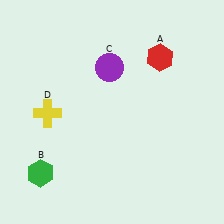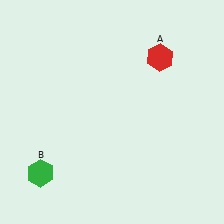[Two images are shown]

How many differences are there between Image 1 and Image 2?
There are 2 differences between the two images.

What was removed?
The yellow cross (D), the purple circle (C) were removed in Image 2.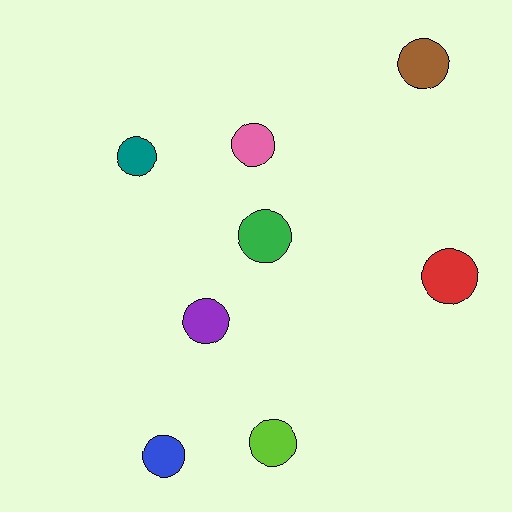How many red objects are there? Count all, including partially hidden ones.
There is 1 red object.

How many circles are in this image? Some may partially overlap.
There are 8 circles.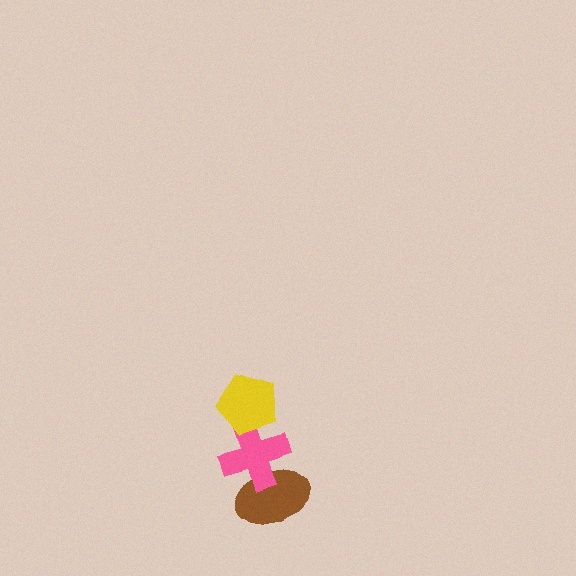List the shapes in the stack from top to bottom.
From top to bottom: the yellow pentagon, the pink cross, the brown ellipse.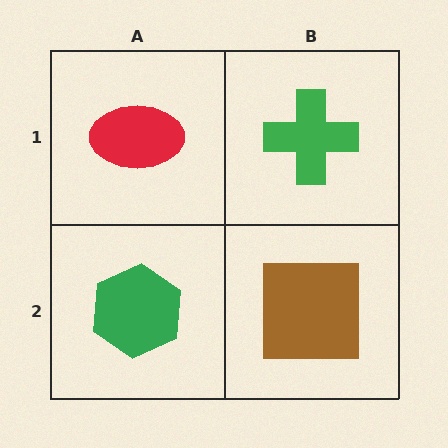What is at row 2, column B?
A brown square.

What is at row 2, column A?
A green hexagon.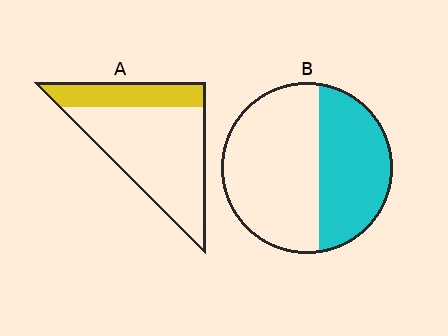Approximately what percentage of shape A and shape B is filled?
A is approximately 25% and B is approximately 40%.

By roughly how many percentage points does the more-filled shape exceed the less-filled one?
By roughly 15 percentage points (B over A).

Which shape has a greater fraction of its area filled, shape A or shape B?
Shape B.